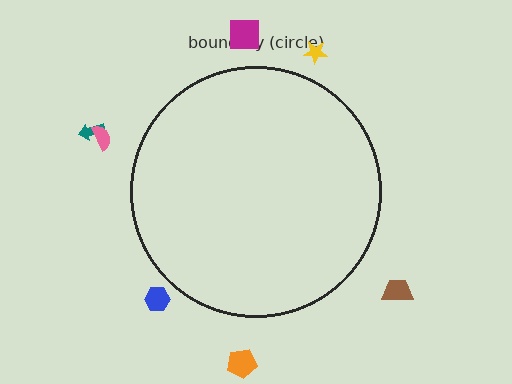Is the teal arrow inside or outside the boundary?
Outside.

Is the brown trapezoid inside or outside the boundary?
Outside.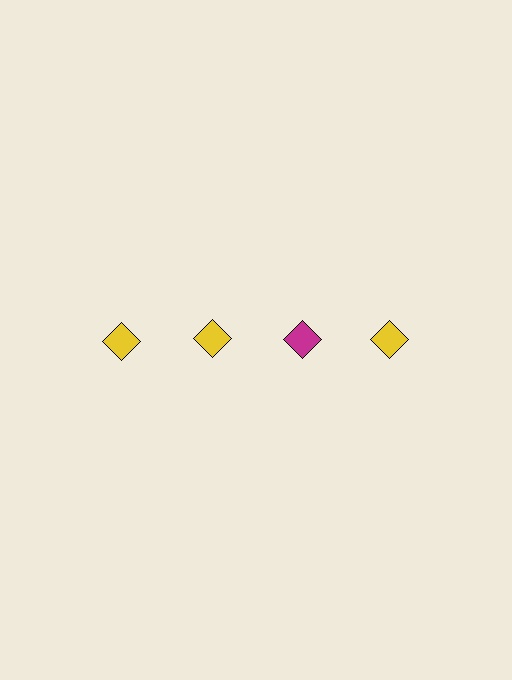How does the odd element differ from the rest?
It has a different color: magenta instead of yellow.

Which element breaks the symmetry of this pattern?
The magenta diamond in the top row, center column breaks the symmetry. All other shapes are yellow diamonds.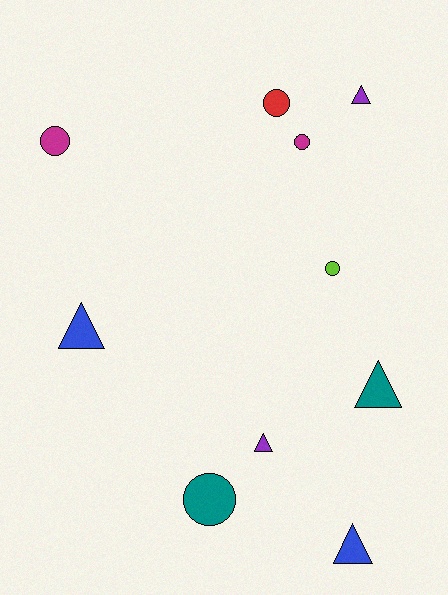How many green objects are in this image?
There are no green objects.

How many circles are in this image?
There are 5 circles.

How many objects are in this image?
There are 10 objects.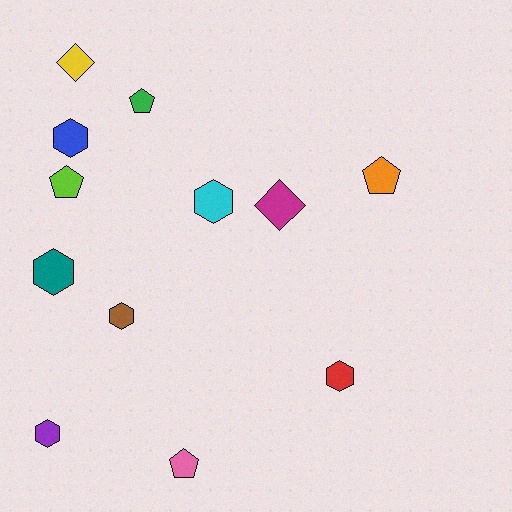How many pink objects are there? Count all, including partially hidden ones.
There is 1 pink object.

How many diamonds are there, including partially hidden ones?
There are 2 diamonds.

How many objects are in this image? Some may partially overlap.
There are 12 objects.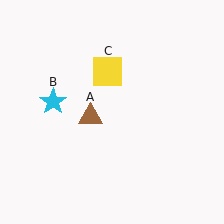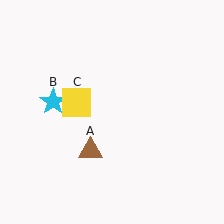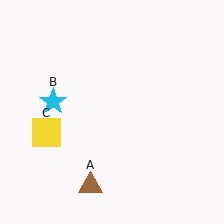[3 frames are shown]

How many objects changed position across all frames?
2 objects changed position: brown triangle (object A), yellow square (object C).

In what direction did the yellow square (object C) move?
The yellow square (object C) moved down and to the left.